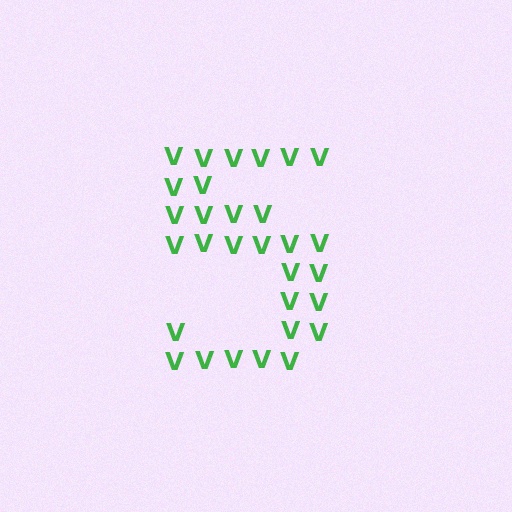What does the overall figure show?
The overall figure shows the digit 5.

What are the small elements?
The small elements are letter V's.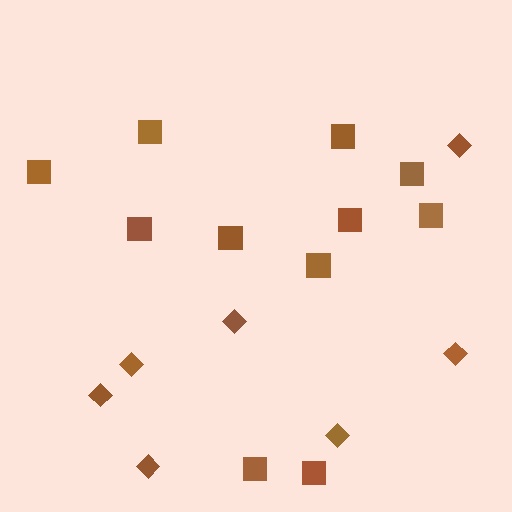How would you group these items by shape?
There are 2 groups: one group of diamonds (7) and one group of squares (11).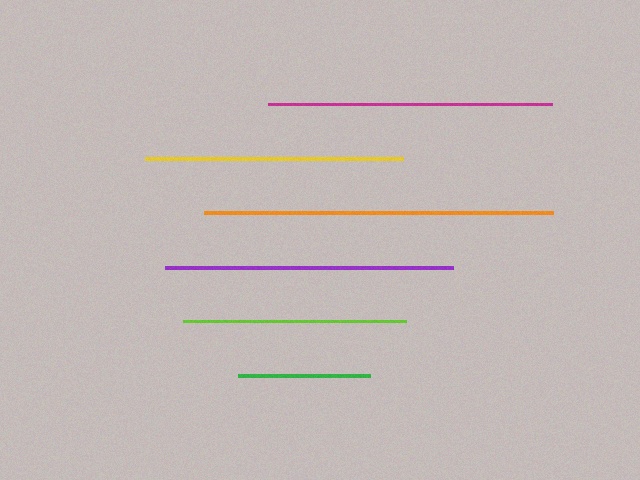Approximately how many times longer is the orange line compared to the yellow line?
The orange line is approximately 1.4 times the length of the yellow line.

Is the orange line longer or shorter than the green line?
The orange line is longer than the green line.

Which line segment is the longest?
The orange line is the longest at approximately 349 pixels.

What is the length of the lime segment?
The lime segment is approximately 223 pixels long.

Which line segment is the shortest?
The green line is the shortest at approximately 132 pixels.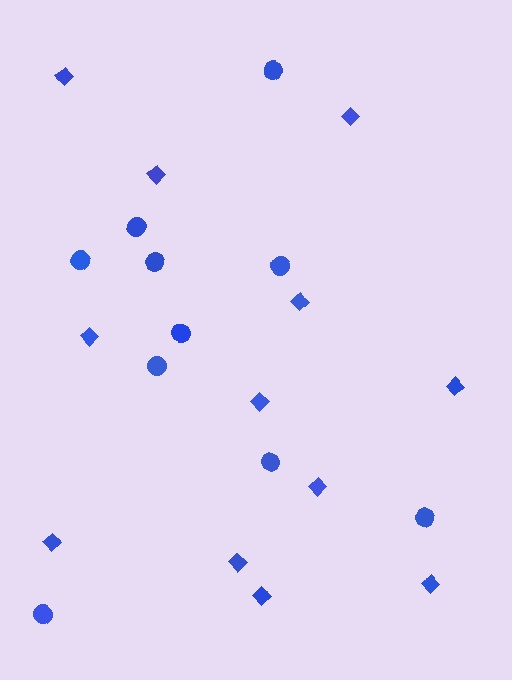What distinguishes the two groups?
There are 2 groups: one group of circles (10) and one group of diamonds (12).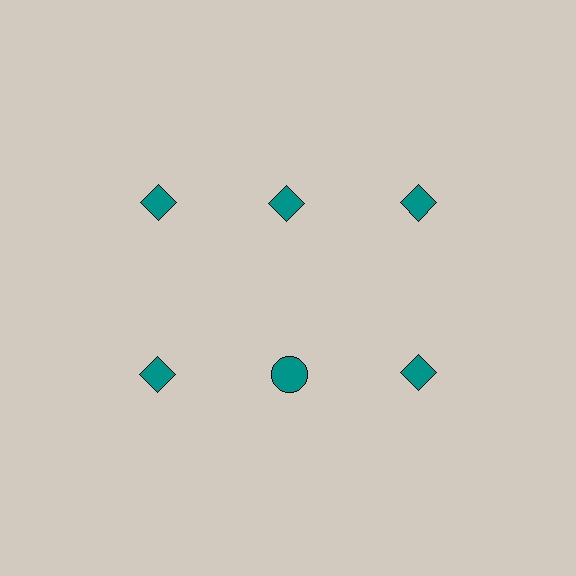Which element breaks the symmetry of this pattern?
The teal circle in the second row, second from left column breaks the symmetry. All other shapes are teal diamonds.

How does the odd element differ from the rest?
It has a different shape: circle instead of diamond.